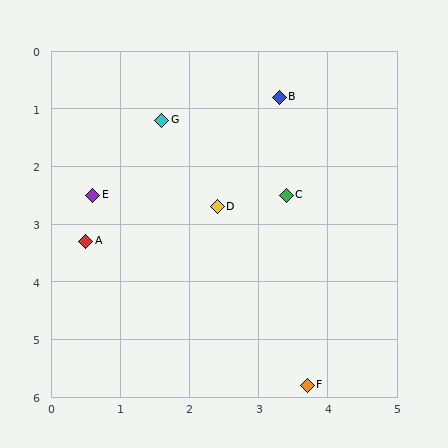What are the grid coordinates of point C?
Point C is at approximately (3.4, 2.5).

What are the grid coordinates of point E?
Point E is at approximately (0.6, 2.5).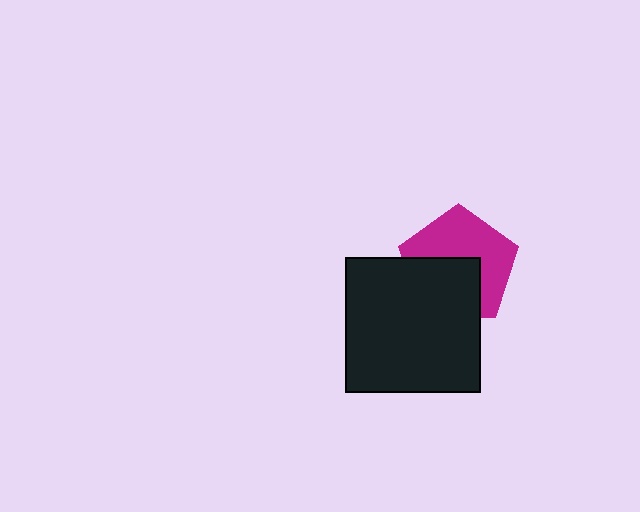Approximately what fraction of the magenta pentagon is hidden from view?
Roughly 44% of the magenta pentagon is hidden behind the black square.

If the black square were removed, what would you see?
You would see the complete magenta pentagon.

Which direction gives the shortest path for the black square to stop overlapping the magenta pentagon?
Moving down gives the shortest separation.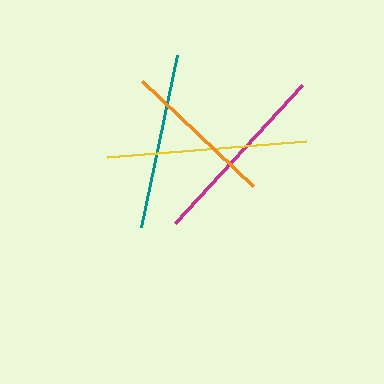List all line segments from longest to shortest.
From longest to shortest: yellow, magenta, teal, orange.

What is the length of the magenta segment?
The magenta segment is approximately 187 pixels long.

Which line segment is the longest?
The yellow line is the longest at approximately 199 pixels.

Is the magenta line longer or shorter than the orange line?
The magenta line is longer than the orange line.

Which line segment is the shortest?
The orange line is the shortest at approximately 153 pixels.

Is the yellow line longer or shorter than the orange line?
The yellow line is longer than the orange line.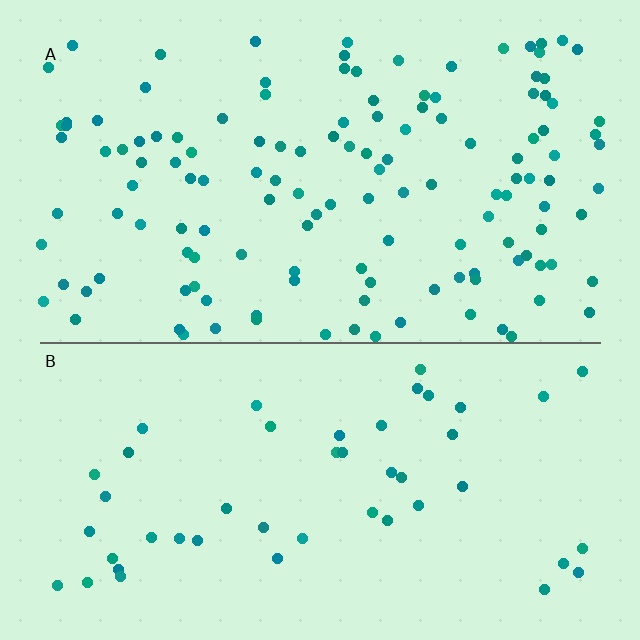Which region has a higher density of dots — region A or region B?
A (the top).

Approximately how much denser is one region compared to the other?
Approximately 2.8× — region A over region B.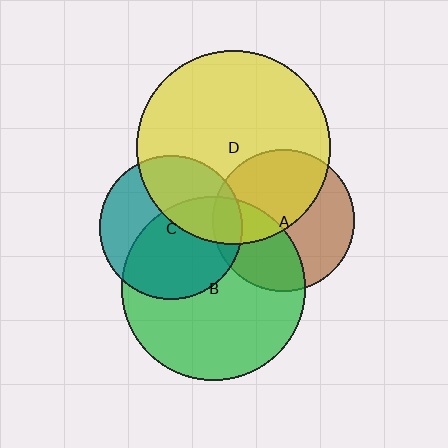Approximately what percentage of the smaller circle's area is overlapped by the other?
Approximately 40%.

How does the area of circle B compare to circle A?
Approximately 1.7 times.